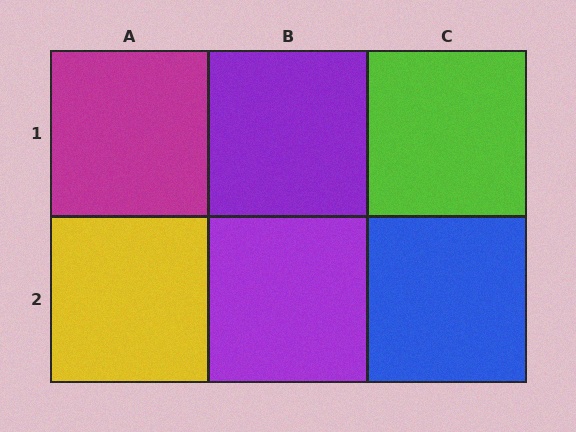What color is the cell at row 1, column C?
Lime.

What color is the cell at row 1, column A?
Magenta.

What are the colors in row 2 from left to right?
Yellow, purple, blue.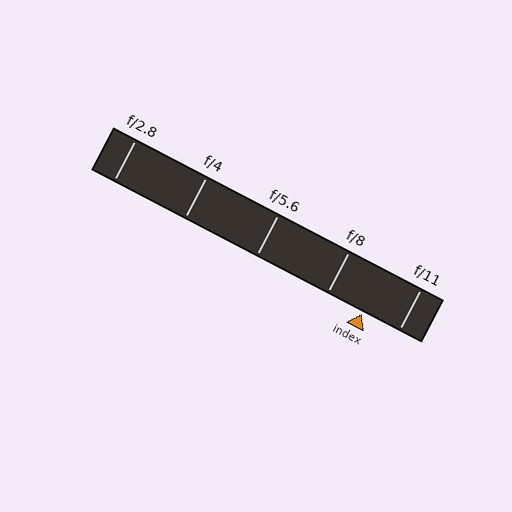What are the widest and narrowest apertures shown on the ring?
The widest aperture shown is f/2.8 and the narrowest is f/11.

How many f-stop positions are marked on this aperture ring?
There are 5 f-stop positions marked.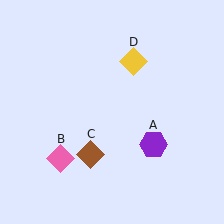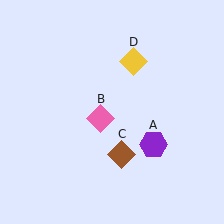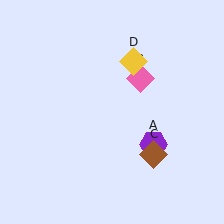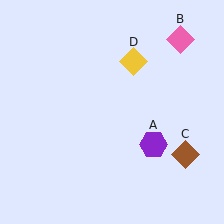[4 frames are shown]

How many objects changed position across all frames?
2 objects changed position: pink diamond (object B), brown diamond (object C).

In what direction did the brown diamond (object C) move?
The brown diamond (object C) moved right.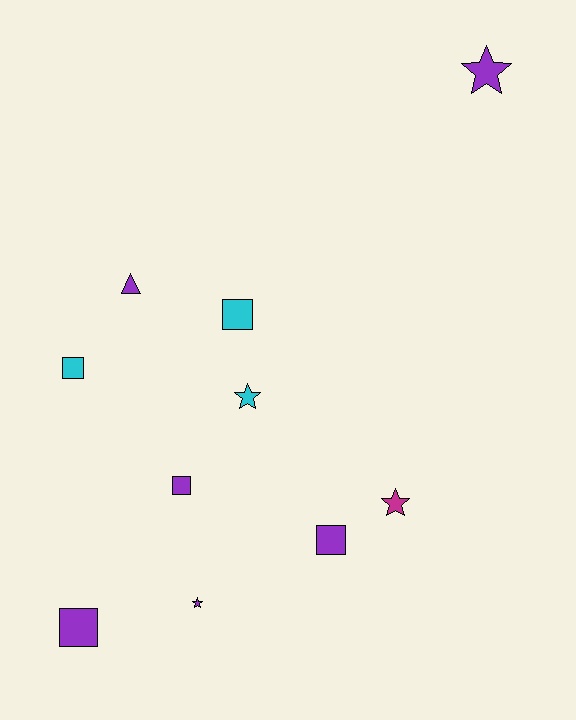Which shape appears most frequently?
Square, with 5 objects.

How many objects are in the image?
There are 10 objects.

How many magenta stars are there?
There is 1 magenta star.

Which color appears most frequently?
Purple, with 6 objects.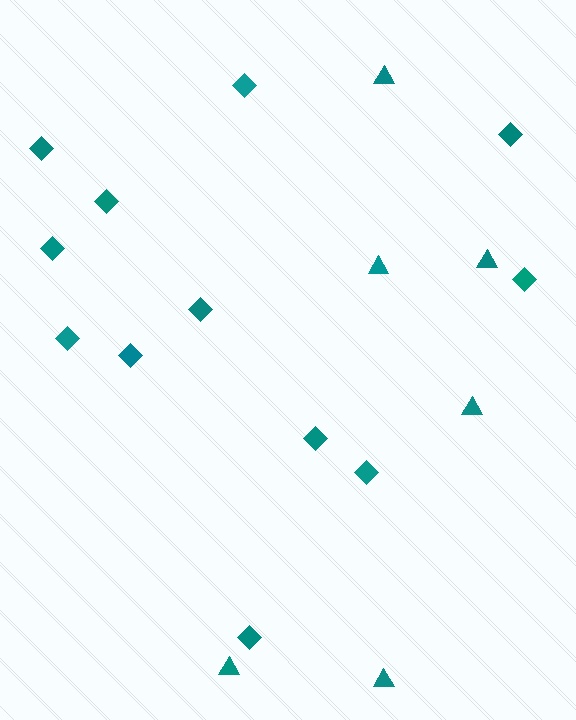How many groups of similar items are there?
There are 2 groups: one group of triangles (6) and one group of diamonds (12).